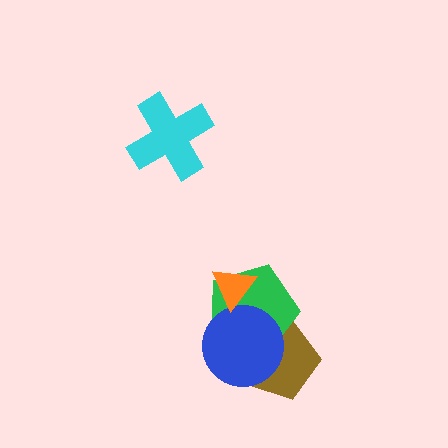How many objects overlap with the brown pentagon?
2 objects overlap with the brown pentagon.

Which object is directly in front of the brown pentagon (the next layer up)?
The green pentagon is directly in front of the brown pentagon.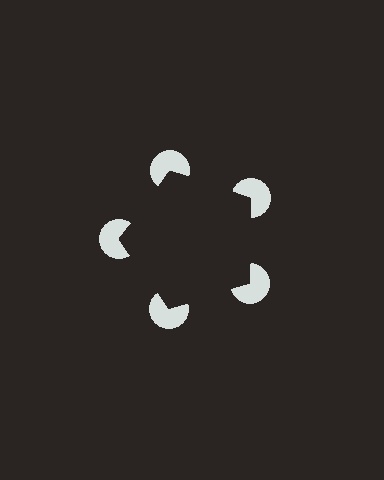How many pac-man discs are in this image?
There are 5 — one at each vertex of the illusory pentagon.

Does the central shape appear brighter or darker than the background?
It typically appears slightly darker than the background, even though no actual brightness change is drawn.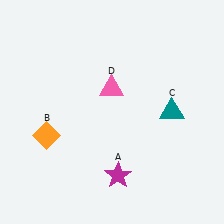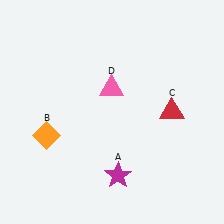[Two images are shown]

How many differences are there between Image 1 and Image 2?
There is 1 difference between the two images.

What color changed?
The triangle (C) changed from teal in Image 1 to red in Image 2.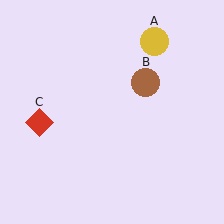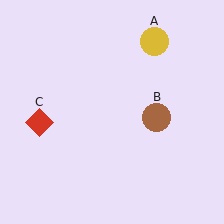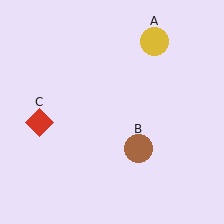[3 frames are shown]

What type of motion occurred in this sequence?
The brown circle (object B) rotated clockwise around the center of the scene.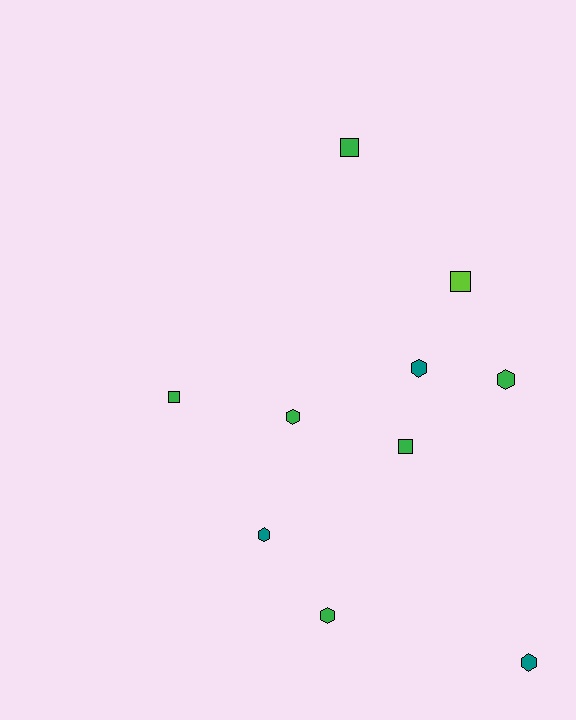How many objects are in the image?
There are 10 objects.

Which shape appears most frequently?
Hexagon, with 6 objects.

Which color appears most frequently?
Green, with 6 objects.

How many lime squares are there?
There is 1 lime square.